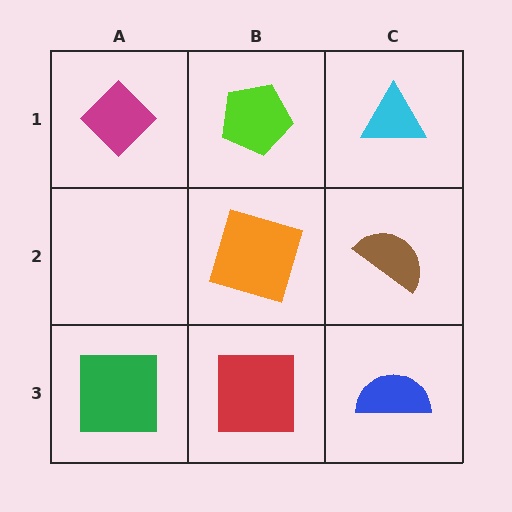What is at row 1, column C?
A cyan triangle.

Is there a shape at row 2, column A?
No, that cell is empty.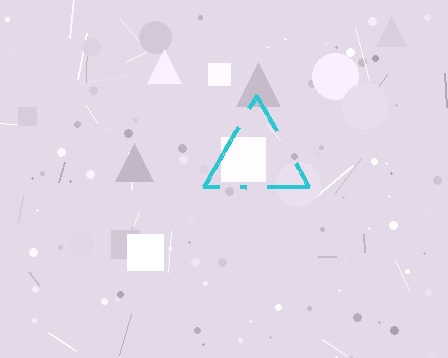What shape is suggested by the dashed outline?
The dashed outline suggests a triangle.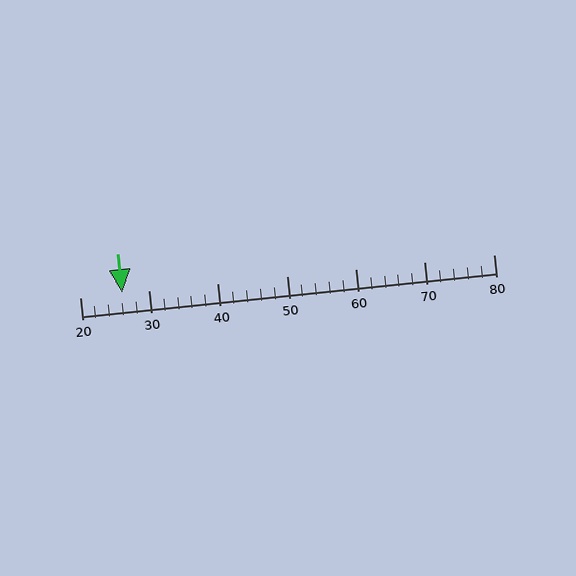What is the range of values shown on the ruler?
The ruler shows values from 20 to 80.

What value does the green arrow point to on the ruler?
The green arrow points to approximately 26.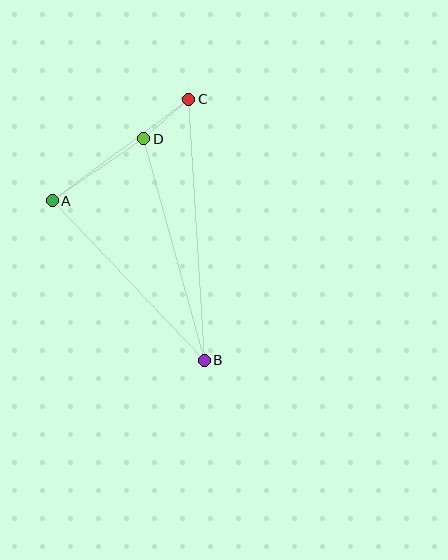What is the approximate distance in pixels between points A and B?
The distance between A and B is approximately 220 pixels.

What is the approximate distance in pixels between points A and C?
The distance between A and C is approximately 170 pixels.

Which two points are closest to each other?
Points C and D are closest to each other.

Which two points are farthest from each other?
Points B and C are farthest from each other.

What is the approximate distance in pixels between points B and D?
The distance between B and D is approximately 230 pixels.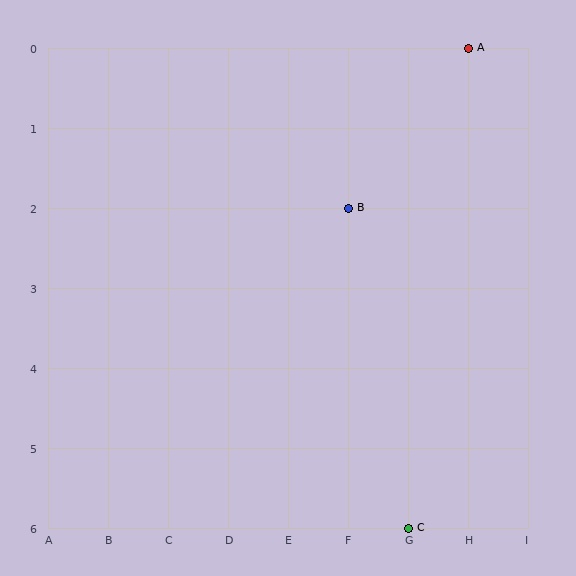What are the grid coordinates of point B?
Point B is at grid coordinates (F, 2).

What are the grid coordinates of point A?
Point A is at grid coordinates (H, 0).